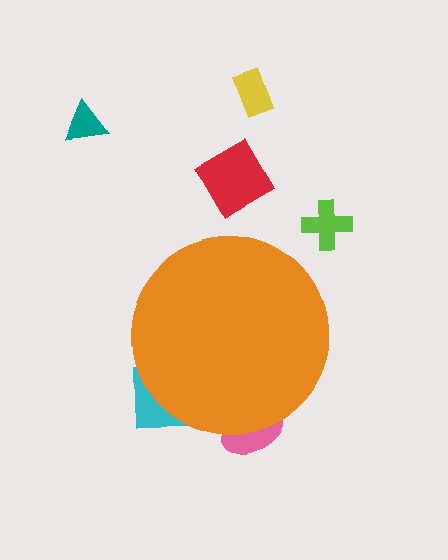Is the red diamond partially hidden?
No, the red diamond is fully visible.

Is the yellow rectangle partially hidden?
No, the yellow rectangle is fully visible.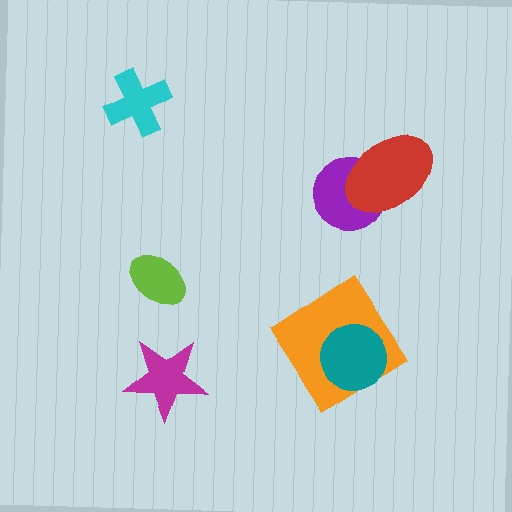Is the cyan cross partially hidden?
No, no other shape covers it.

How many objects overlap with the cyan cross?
0 objects overlap with the cyan cross.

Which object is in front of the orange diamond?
The teal circle is in front of the orange diamond.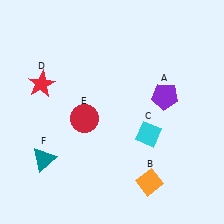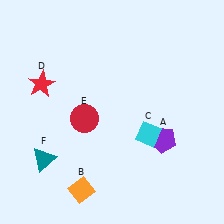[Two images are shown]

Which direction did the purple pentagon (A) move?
The purple pentagon (A) moved down.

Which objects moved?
The objects that moved are: the purple pentagon (A), the orange diamond (B).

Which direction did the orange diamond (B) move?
The orange diamond (B) moved left.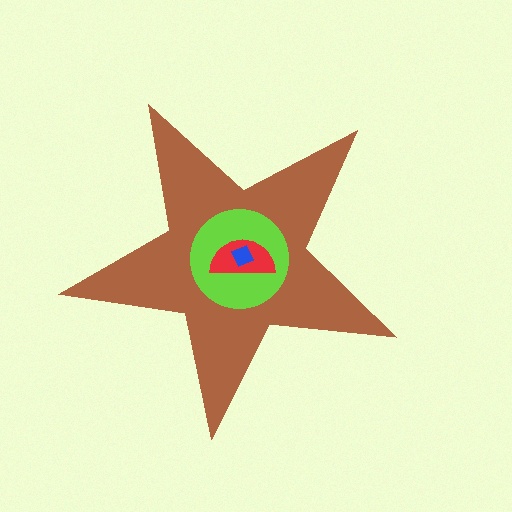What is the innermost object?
The blue square.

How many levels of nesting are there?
4.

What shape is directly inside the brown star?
The lime circle.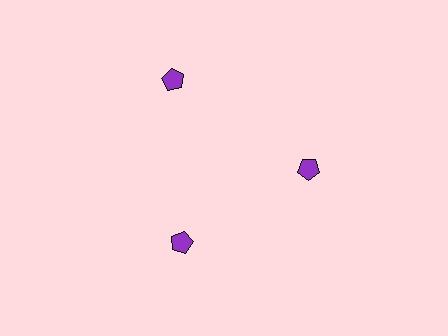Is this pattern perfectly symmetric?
No. The 3 purple pentagons are arranged in a ring, but one element near the 11 o'clock position is pushed outward from the center, breaking the 3-fold rotational symmetry.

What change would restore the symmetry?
The symmetry would be restored by moving it inward, back onto the ring so that all 3 pentagons sit at equal angles and equal distance from the center.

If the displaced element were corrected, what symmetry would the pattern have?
It would have 3-fold rotational symmetry — the pattern would map onto itself every 120 degrees.